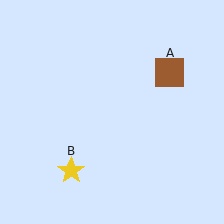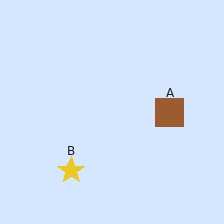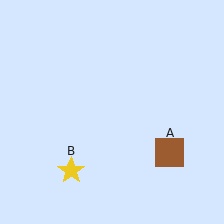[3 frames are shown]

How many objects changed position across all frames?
1 object changed position: brown square (object A).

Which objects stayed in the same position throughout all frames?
Yellow star (object B) remained stationary.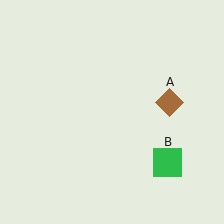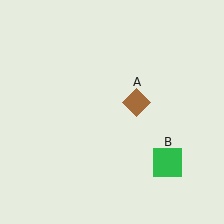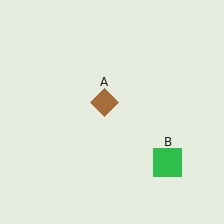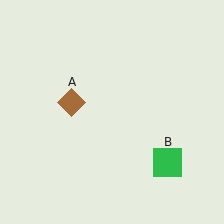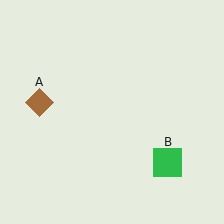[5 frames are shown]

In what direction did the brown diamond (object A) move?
The brown diamond (object A) moved left.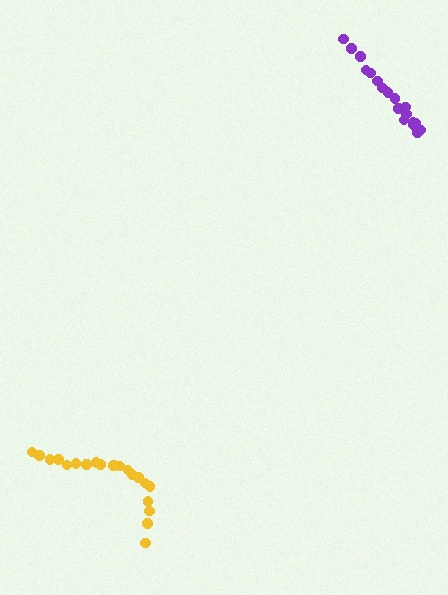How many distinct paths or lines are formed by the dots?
There are 2 distinct paths.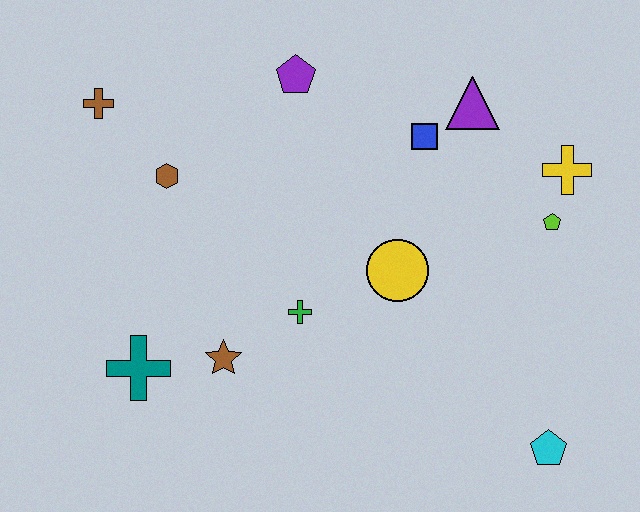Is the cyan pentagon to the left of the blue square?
No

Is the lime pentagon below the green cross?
No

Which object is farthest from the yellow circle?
The brown cross is farthest from the yellow circle.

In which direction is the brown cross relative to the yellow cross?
The brown cross is to the left of the yellow cross.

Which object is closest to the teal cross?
The brown star is closest to the teal cross.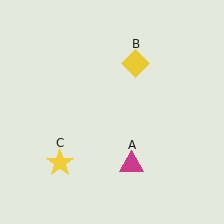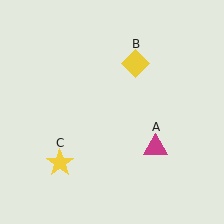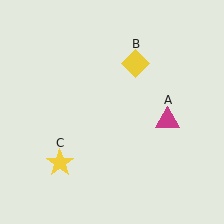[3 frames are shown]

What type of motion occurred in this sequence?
The magenta triangle (object A) rotated counterclockwise around the center of the scene.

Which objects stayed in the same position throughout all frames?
Yellow diamond (object B) and yellow star (object C) remained stationary.